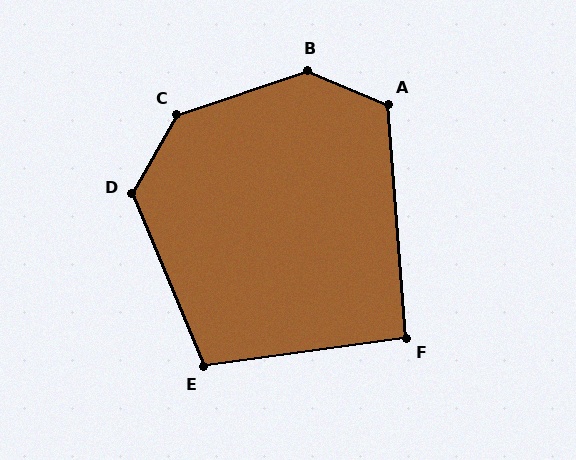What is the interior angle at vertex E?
Approximately 105 degrees (obtuse).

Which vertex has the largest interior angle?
B, at approximately 139 degrees.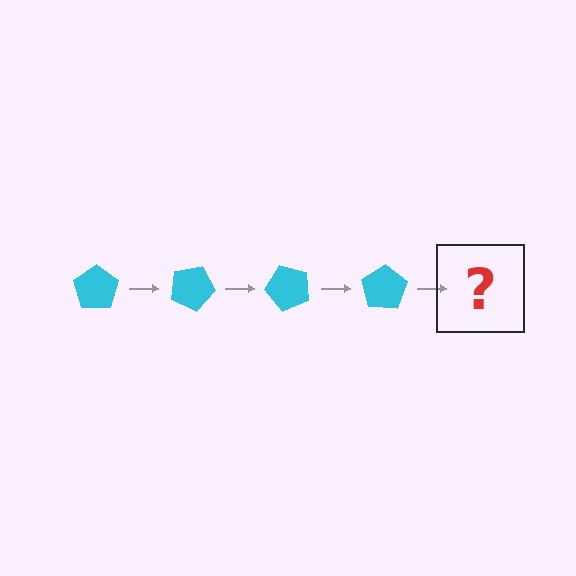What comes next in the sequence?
The next element should be a cyan pentagon rotated 100 degrees.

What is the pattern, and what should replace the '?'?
The pattern is that the pentagon rotates 25 degrees each step. The '?' should be a cyan pentagon rotated 100 degrees.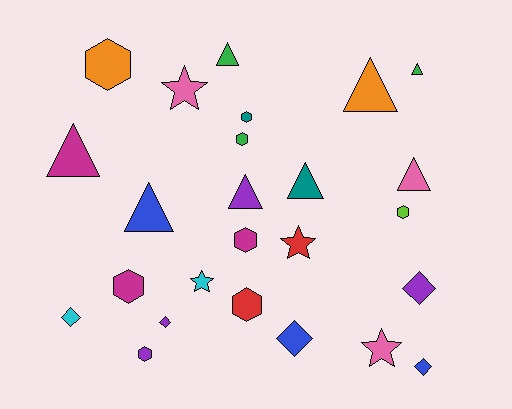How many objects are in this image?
There are 25 objects.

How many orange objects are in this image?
There are 2 orange objects.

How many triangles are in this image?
There are 8 triangles.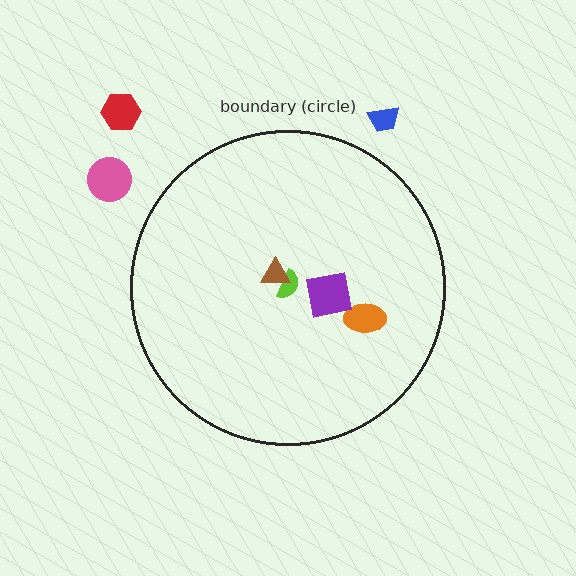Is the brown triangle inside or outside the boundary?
Inside.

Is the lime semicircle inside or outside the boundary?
Inside.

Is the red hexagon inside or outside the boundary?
Outside.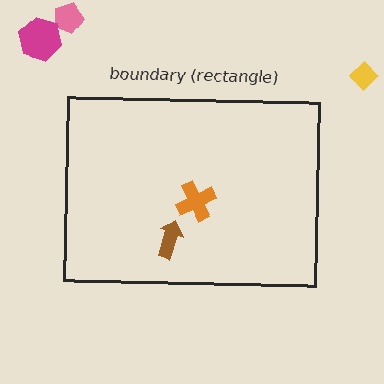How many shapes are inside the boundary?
2 inside, 3 outside.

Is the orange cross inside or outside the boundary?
Inside.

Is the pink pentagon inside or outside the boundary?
Outside.